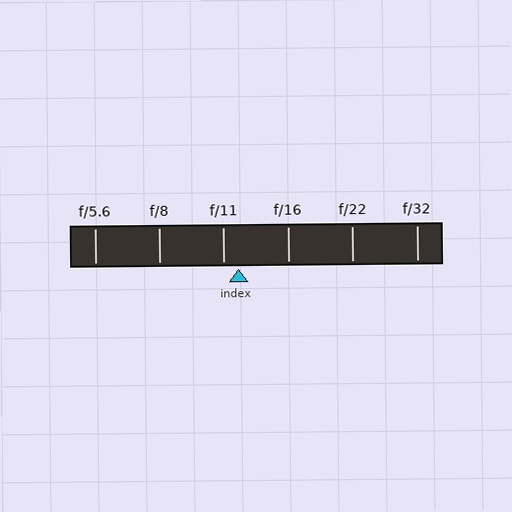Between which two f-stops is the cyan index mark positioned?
The index mark is between f/11 and f/16.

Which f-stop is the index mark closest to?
The index mark is closest to f/11.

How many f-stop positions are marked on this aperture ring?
There are 6 f-stop positions marked.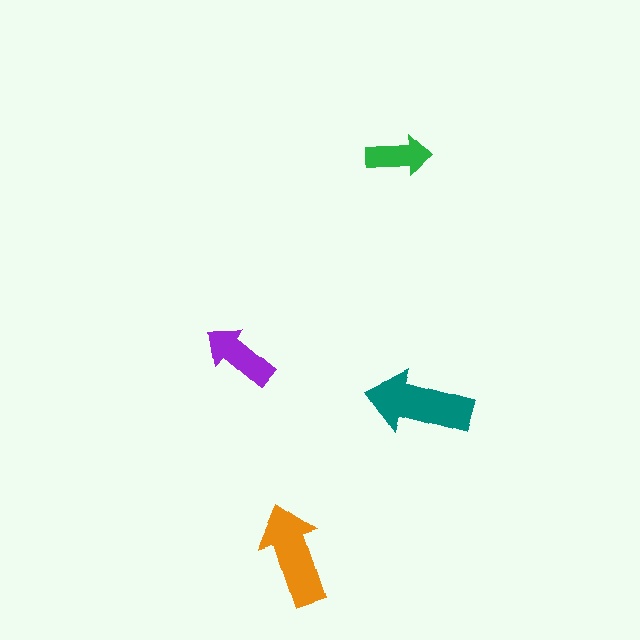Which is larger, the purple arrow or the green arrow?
The purple one.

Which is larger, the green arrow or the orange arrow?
The orange one.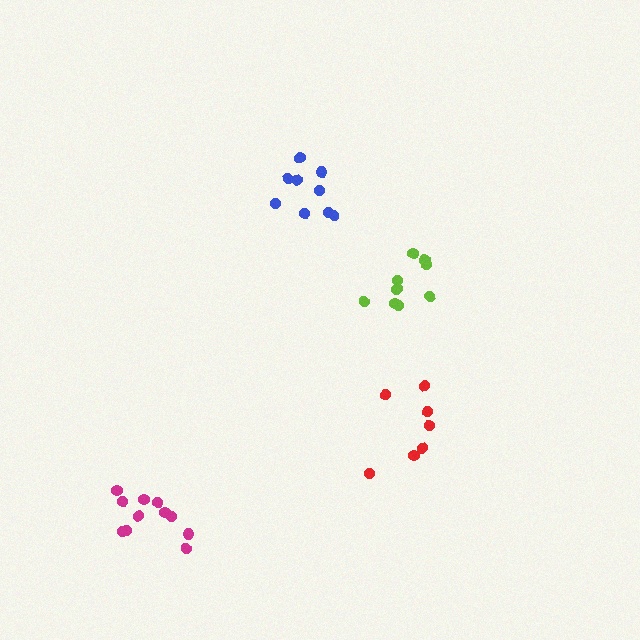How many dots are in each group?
Group 1: 7 dots, Group 2: 10 dots, Group 3: 11 dots, Group 4: 9 dots (37 total).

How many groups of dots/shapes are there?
There are 4 groups.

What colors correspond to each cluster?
The clusters are colored: red, lime, magenta, blue.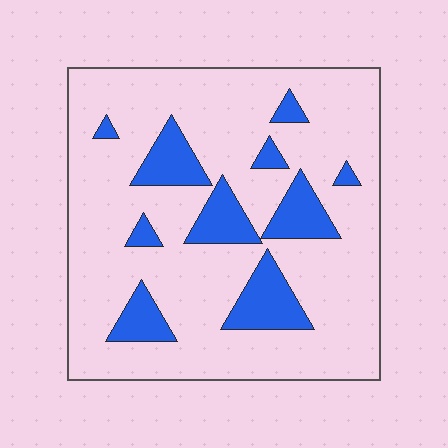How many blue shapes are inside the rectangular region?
10.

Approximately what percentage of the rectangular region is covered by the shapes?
Approximately 20%.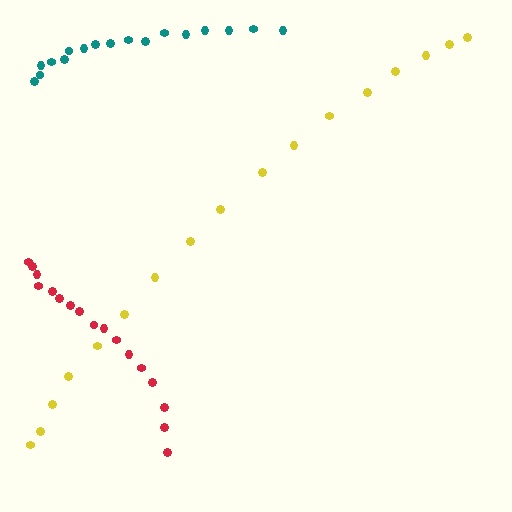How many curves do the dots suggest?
There are 3 distinct paths.